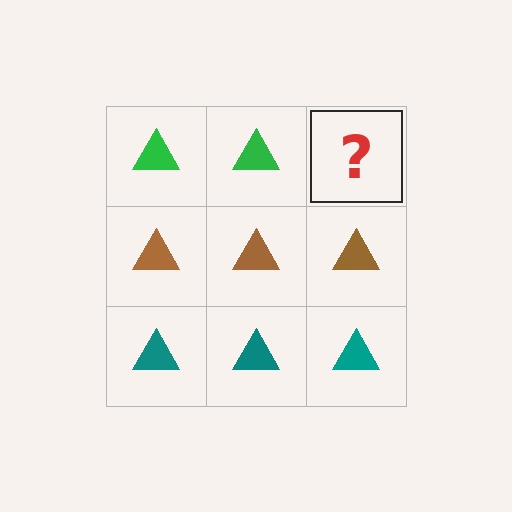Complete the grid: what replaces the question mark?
The question mark should be replaced with a green triangle.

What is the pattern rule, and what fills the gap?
The rule is that each row has a consistent color. The gap should be filled with a green triangle.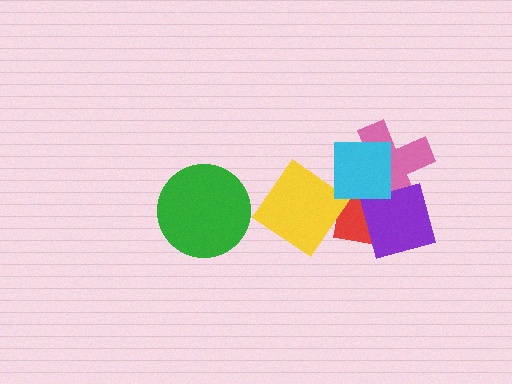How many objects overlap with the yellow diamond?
1 object overlaps with the yellow diamond.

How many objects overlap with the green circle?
0 objects overlap with the green circle.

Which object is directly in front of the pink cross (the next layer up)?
The purple diamond is directly in front of the pink cross.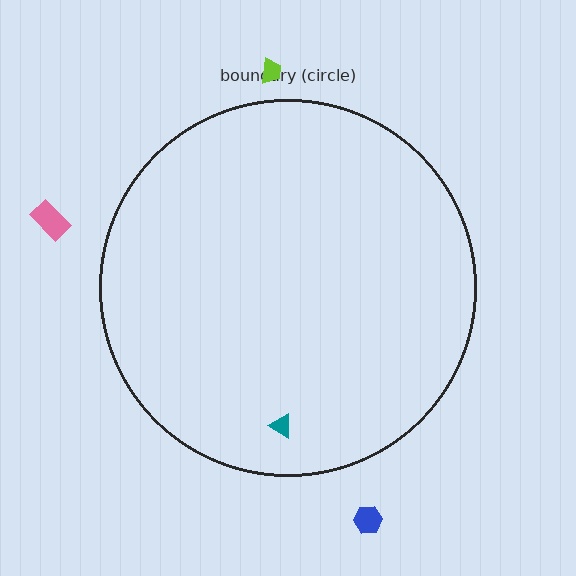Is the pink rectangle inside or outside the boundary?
Outside.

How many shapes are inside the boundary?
1 inside, 3 outside.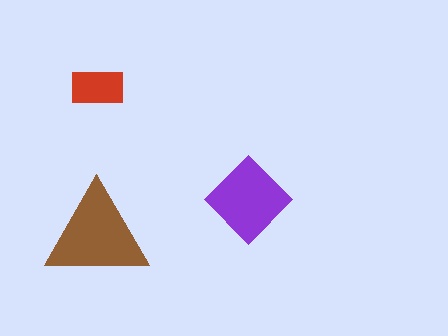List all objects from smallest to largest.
The red rectangle, the purple diamond, the brown triangle.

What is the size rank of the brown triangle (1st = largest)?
1st.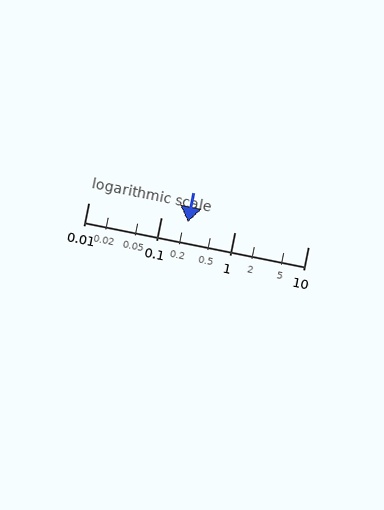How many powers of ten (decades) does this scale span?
The scale spans 3 decades, from 0.01 to 10.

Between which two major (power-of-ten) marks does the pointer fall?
The pointer is between 0.1 and 1.